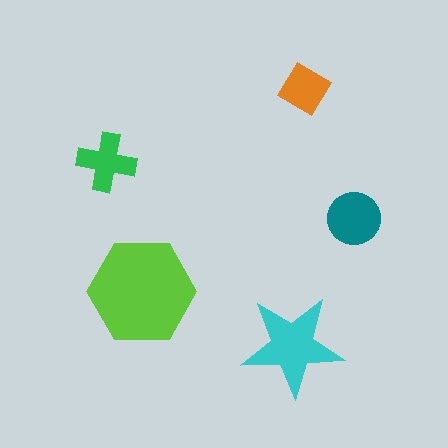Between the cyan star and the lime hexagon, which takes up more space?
The lime hexagon.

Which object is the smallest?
The orange diamond.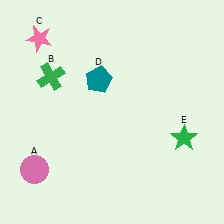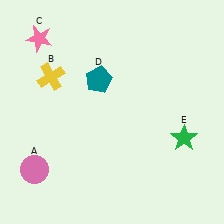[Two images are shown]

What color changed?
The cross (B) changed from green in Image 1 to yellow in Image 2.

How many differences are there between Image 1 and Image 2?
There is 1 difference between the two images.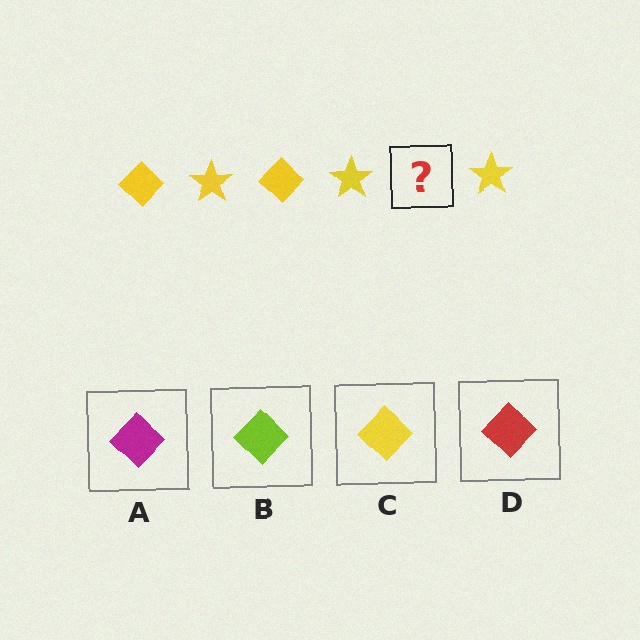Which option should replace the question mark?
Option C.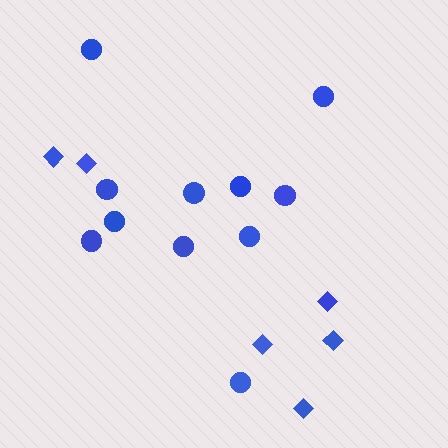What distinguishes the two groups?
There are 2 groups: one group of circles (11) and one group of diamonds (6).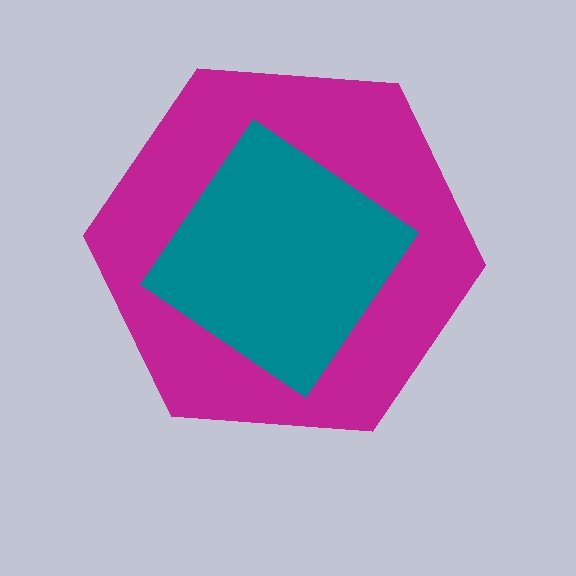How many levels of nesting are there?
2.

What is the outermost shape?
The magenta hexagon.